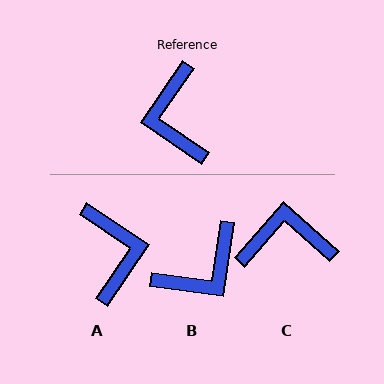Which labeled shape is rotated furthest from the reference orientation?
A, about 179 degrees away.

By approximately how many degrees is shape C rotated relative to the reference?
Approximately 97 degrees clockwise.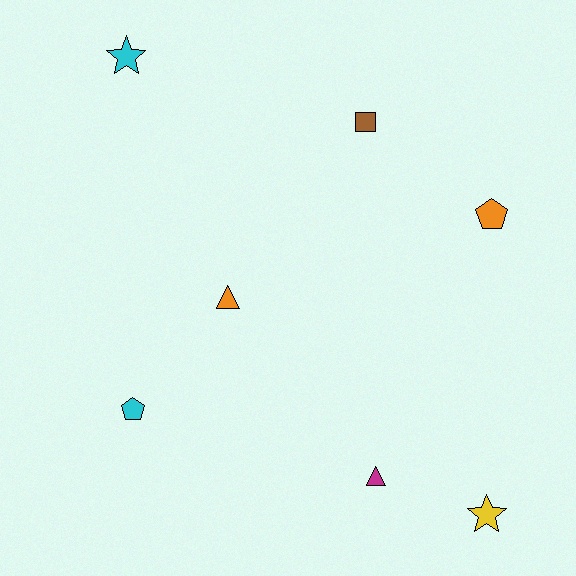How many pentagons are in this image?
There are 2 pentagons.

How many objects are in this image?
There are 7 objects.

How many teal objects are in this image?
There are no teal objects.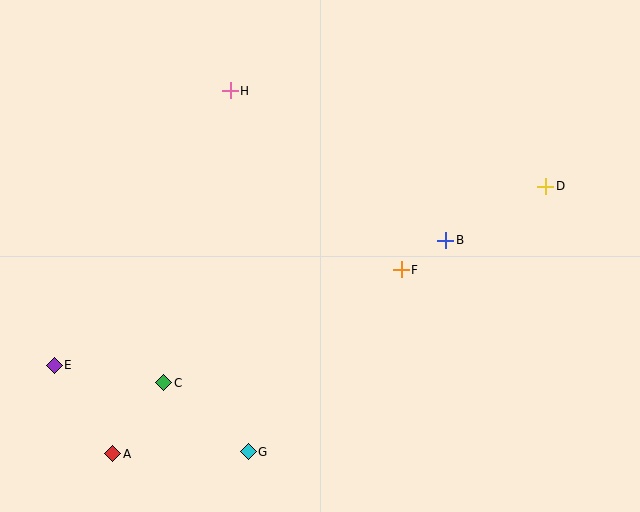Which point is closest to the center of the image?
Point F at (401, 270) is closest to the center.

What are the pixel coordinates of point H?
Point H is at (230, 91).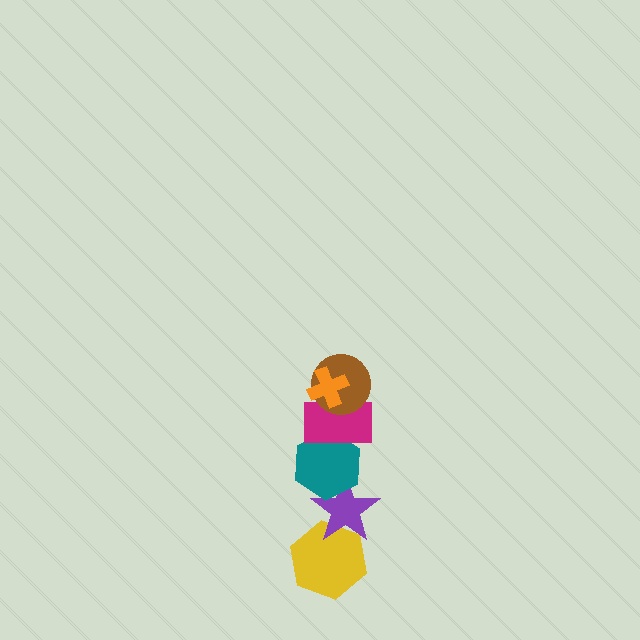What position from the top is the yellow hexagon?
The yellow hexagon is 6th from the top.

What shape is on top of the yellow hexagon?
The purple star is on top of the yellow hexagon.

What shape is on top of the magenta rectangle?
The brown circle is on top of the magenta rectangle.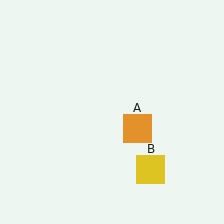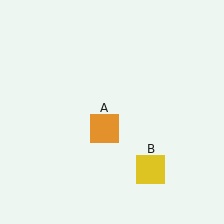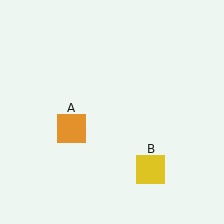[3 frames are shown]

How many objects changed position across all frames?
1 object changed position: orange square (object A).